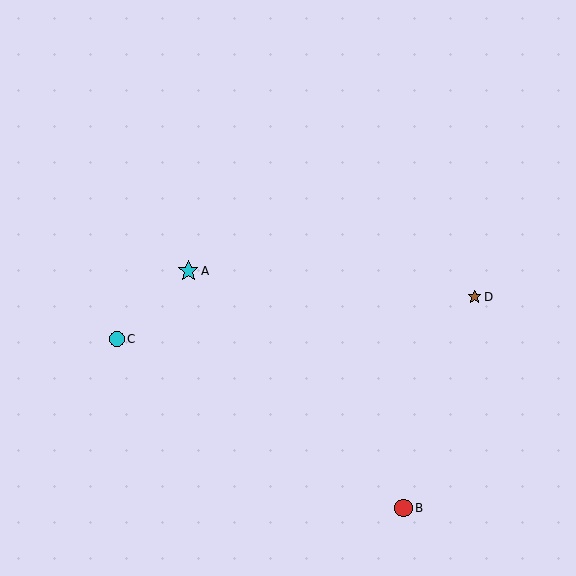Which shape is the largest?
The cyan star (labeled A) is the largest.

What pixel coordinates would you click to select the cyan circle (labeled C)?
Click at (117, 339) to select the cyan circle C.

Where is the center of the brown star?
The center of the brown star is at (474, 297).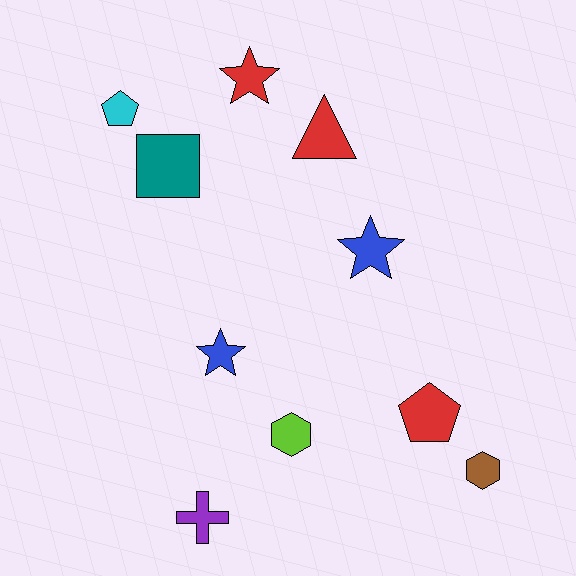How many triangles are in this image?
There is 1 triangle.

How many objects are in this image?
There are 10 objects.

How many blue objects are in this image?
There are 2 blue objects.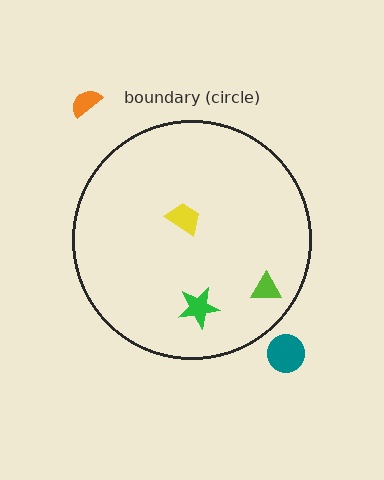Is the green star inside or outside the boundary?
Inside.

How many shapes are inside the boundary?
3 inside, 2 outside.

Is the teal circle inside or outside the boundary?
Outside.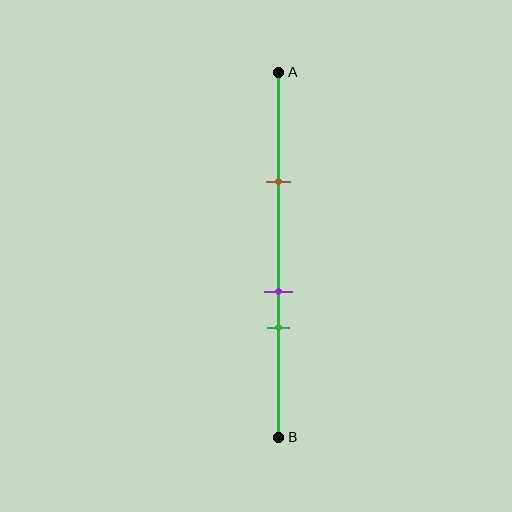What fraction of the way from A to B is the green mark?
The green mark is approximately 70% (0.7) of the way from A to B.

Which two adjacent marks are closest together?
The purple and green marks are the closest adjacent pair.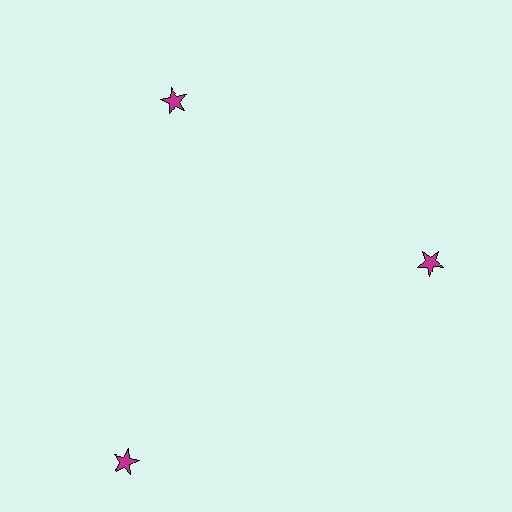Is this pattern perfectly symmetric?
No. The 3 magenta stars are arranged in a ring, but one element near the 7 o'clock position is pushed outward from the center, breaking the 3-fold rotational symmetry.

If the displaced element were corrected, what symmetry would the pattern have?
It would have 3-fold rotational symmetry — the pattern would map onto itself every 120 degrees.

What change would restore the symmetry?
The symmetry would be restored by moving it inward, back onto the ring so that all 3 stars sit at equal angles and equal distance from the center.